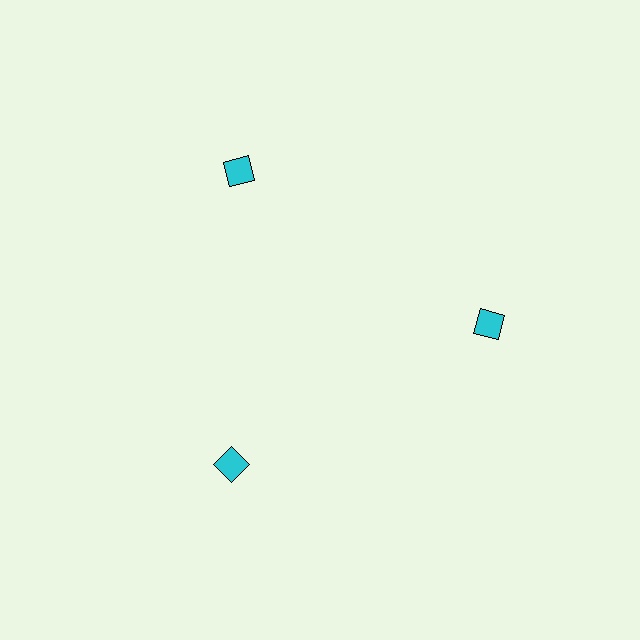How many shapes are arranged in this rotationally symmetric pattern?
There are 3 shapes, arranged in 3 groups of 1.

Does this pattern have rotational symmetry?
Yes, this pattern has 3-fold rotational symmetry. It looks the same after rotating 120 degrees around the center.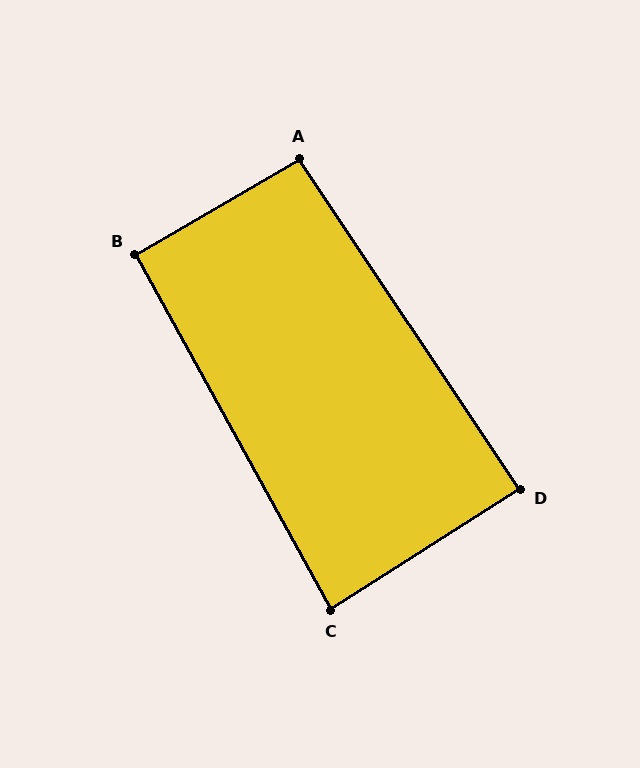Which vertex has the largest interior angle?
A, at approximately 94 degrees.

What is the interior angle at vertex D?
Approximately 89 degrees (approximately right).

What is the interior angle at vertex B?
Approximately 91 degrees (approximately right).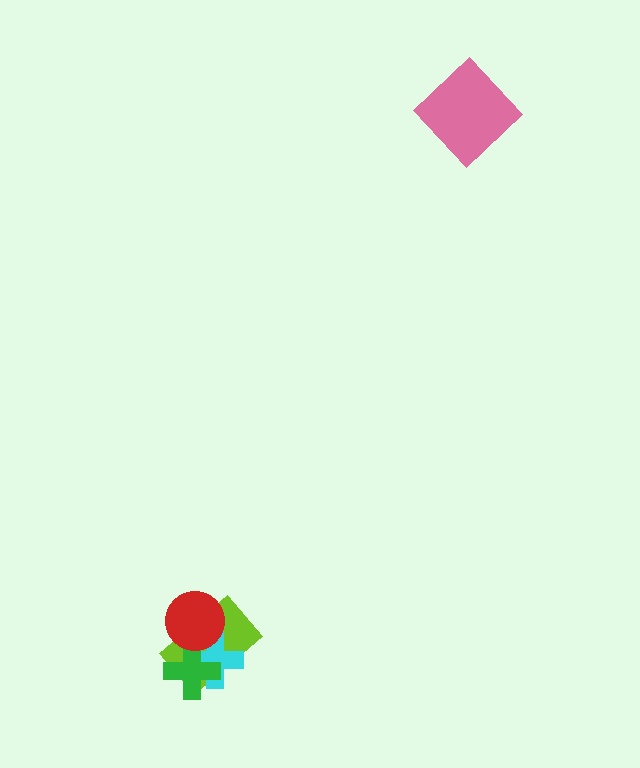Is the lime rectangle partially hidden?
Yes, it is partially covered by another shape.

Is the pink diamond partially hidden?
No, no other shape covers it.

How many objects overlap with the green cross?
3 objects overlap with the green cross.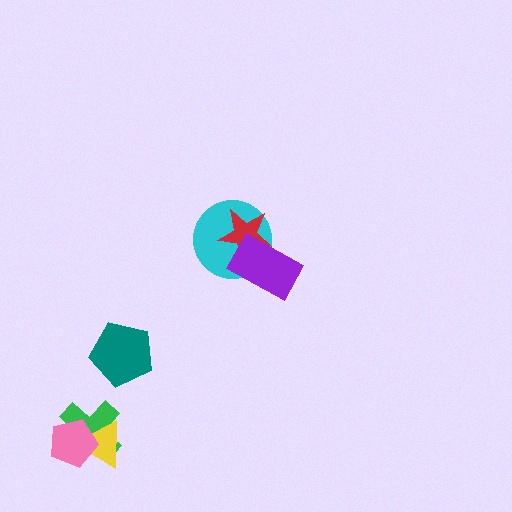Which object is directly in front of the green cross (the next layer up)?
The yellow triangle is directly in front of the green cross.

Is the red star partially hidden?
Yes, it is partially covered by another shape.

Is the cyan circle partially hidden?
Yes, it is partially covered by another shape.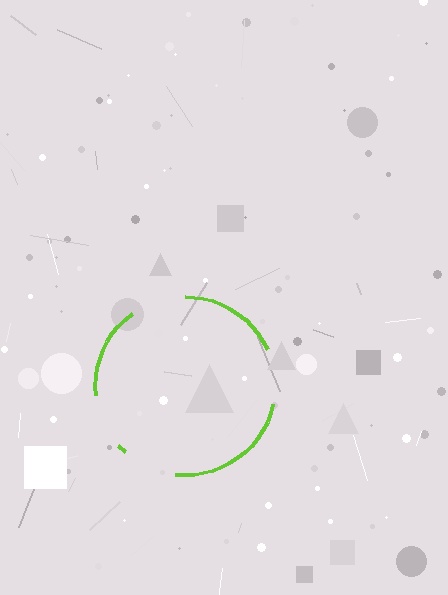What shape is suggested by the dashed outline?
The dashed outline suggests a circle.